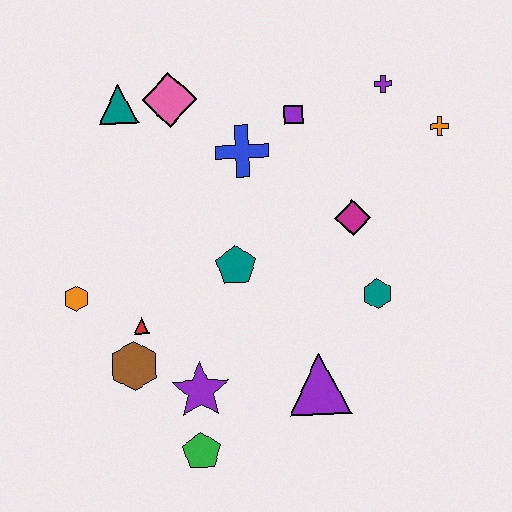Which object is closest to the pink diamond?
The teal triangle is closest to the pink diamond.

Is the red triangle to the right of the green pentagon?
No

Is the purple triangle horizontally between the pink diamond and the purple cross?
Yes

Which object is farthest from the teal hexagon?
The teal triangle is farthest from the teal hexagon.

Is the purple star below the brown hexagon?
Yes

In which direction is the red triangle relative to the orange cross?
The red triangle is to the left of the orange cross.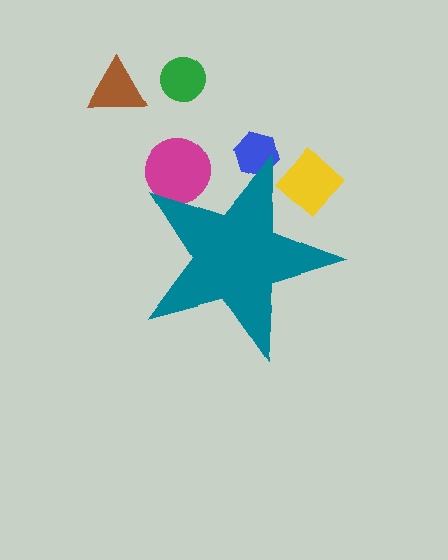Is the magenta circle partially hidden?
Yes, the magenta circle is partially hidden behind the teal star.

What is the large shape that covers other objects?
A teal star.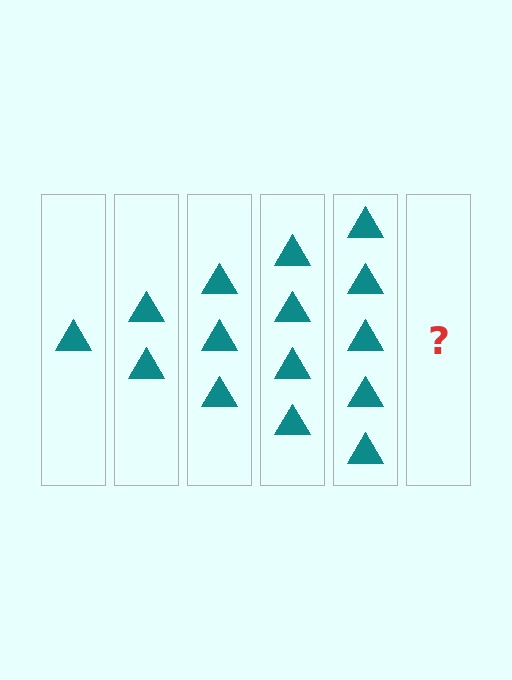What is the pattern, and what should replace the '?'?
The pattern is that each step adds one more triangle. The '?' should be 6 triangles.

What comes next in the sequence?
The next element should be 6 triangles.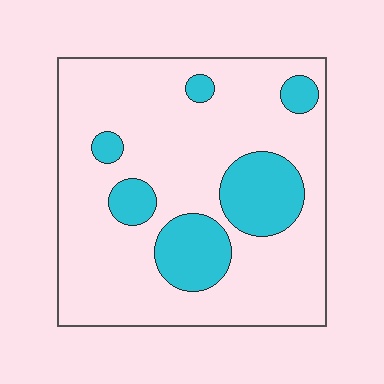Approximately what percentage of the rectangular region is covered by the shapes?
Approximately 20%.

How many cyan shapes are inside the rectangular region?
6.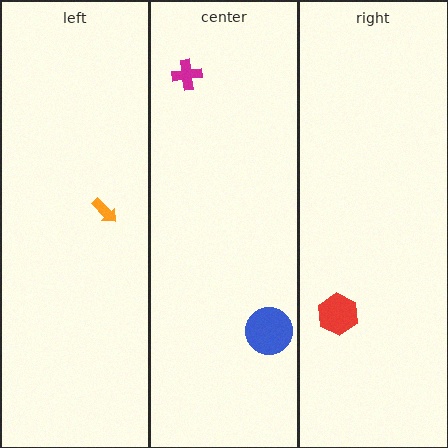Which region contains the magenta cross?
The center region.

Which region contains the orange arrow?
The left region.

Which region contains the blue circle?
The center region.